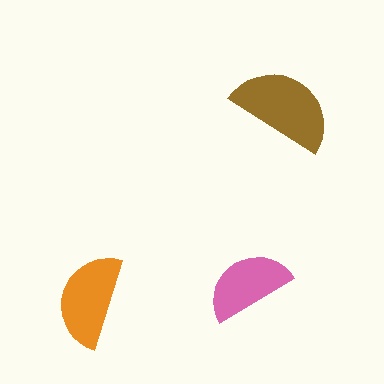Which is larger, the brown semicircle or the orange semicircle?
The brown one.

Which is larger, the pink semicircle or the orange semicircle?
The orange one.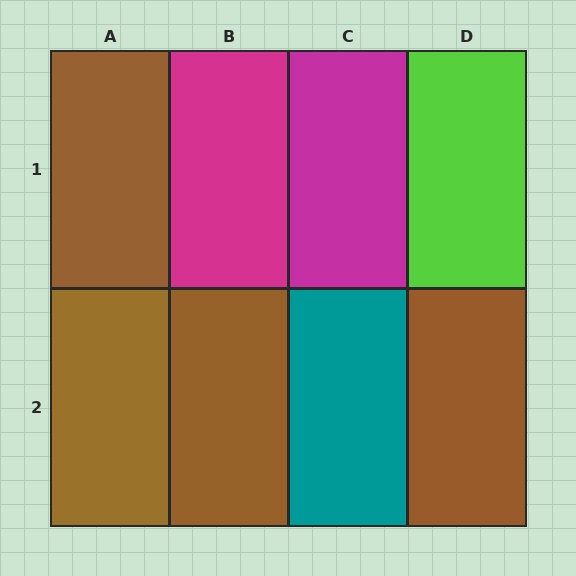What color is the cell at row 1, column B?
Magenta.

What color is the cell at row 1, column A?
Brown.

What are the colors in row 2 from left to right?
Brown, brown, teal, brown.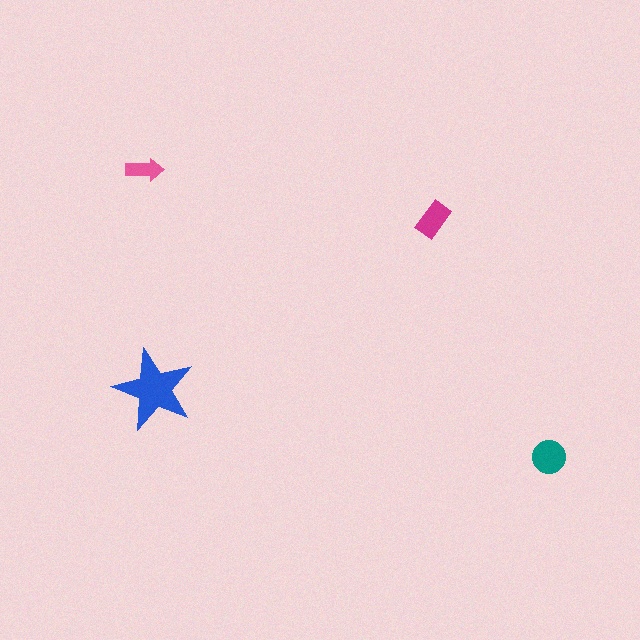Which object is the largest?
The blue star.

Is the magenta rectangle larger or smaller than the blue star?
Smaller.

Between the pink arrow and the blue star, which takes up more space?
The blue star.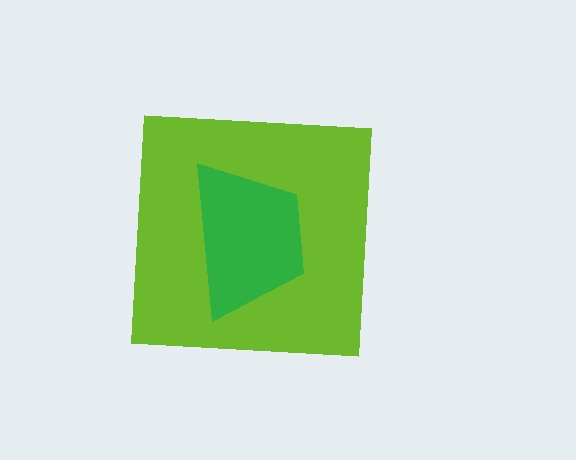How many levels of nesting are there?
2.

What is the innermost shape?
The green trapezoid.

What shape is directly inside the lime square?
The green trapezoid.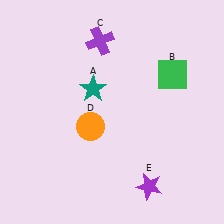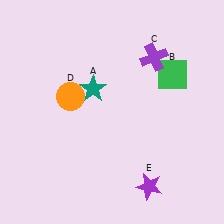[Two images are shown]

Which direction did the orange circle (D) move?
The orange circle (D) moved up.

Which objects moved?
The objects that moved are: the purple cross (C), the orange circle (D).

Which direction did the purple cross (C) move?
The purple cross (C) moved right.